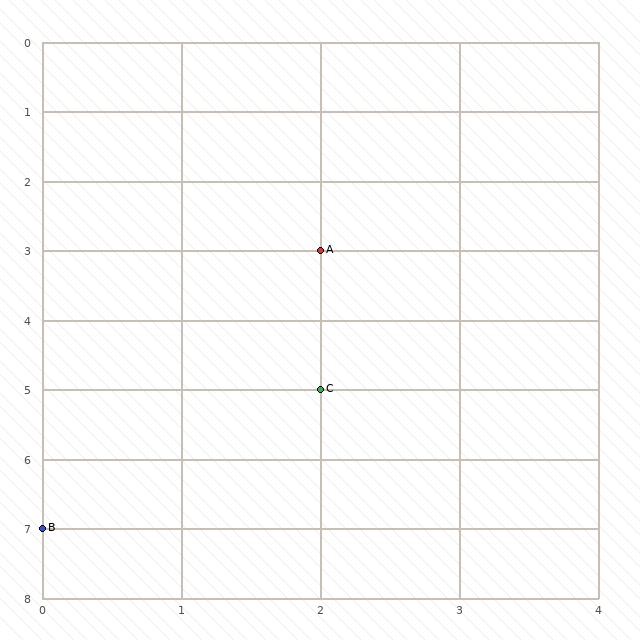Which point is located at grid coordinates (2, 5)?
Point C is at (2, 5).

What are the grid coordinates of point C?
Point C is at grid coordinates (2, 5).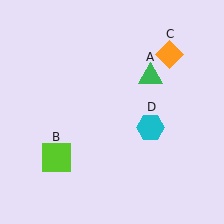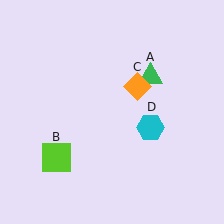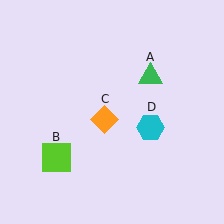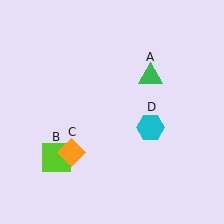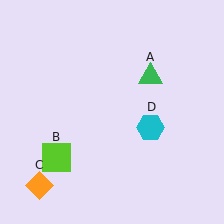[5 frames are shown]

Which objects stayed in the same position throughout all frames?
Green triangle (object A) and lime square (object B) and cyan hexagon (object D) remained stationary.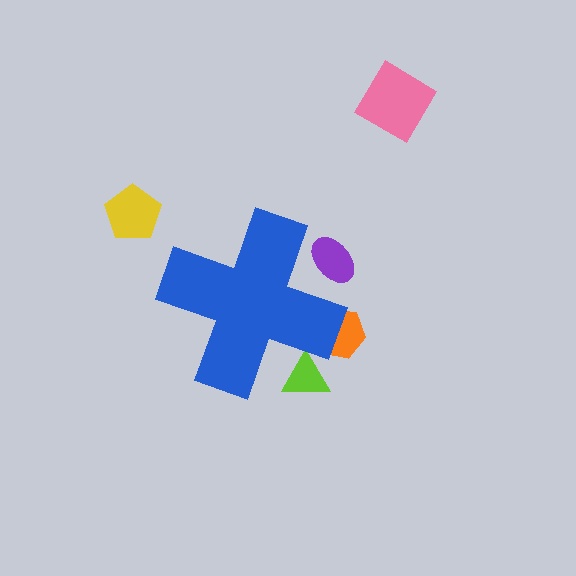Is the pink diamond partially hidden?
No, the pink diamond is fully visible.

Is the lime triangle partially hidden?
Yes, the lime triangle is partially hidden behind the blue cross.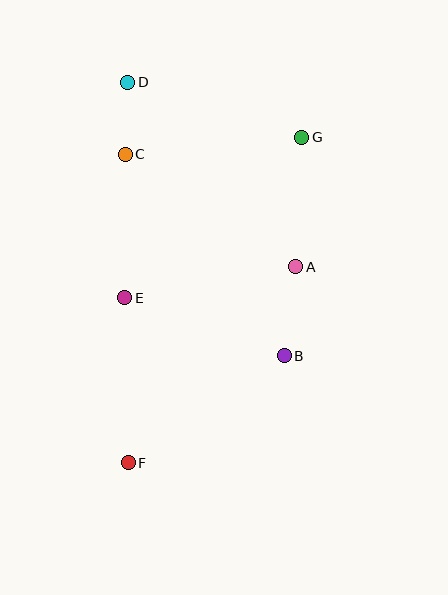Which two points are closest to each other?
Points C and D are closest to each other.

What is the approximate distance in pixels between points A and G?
The distance between A and G is approximately 130 pixels.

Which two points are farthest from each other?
Points D and F are farthest from each other.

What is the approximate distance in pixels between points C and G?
The distance between C and G is approximately 177 pixels.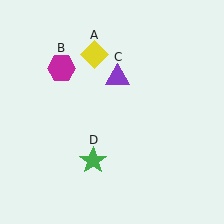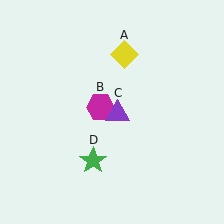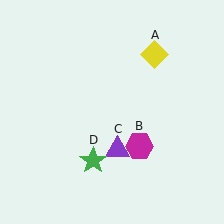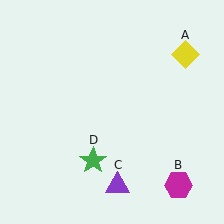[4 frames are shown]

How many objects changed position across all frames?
3 objects changed position: yellow diamond (object A), magenta hexagon (object B), purple triangle (object C).